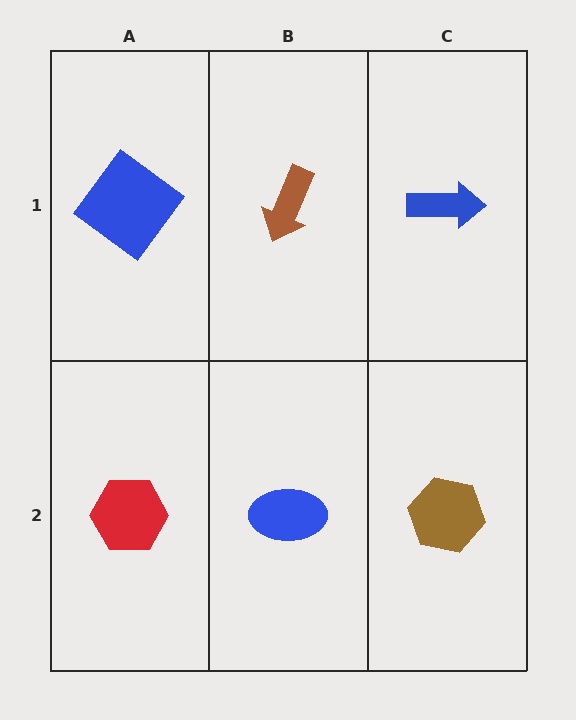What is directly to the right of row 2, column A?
A blue ellipse.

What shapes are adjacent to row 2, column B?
A brown arrow (row 1, column B), a red hexagon (row 2, column A), a brown hexagon (row 2, column C).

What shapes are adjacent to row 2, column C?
A blue arrow (row 1, column C), a blue ellipse (row 2, column B).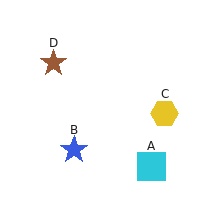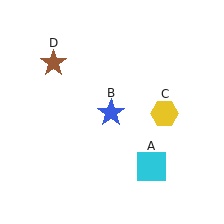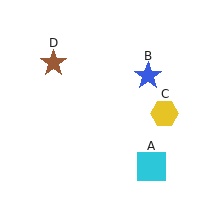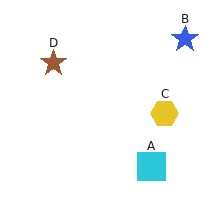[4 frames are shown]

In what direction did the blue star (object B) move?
The blue star (object B) moved up and to the right.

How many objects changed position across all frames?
1 object changed position: blue star (object B).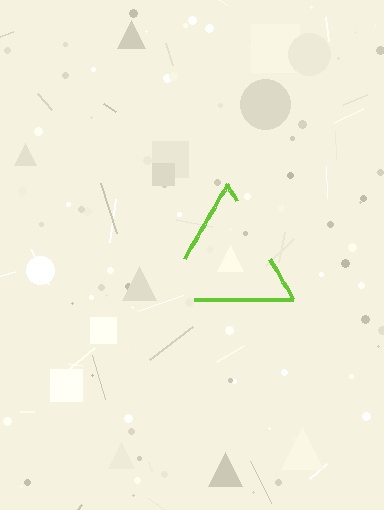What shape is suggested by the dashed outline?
The dashed outline suggests a triangle.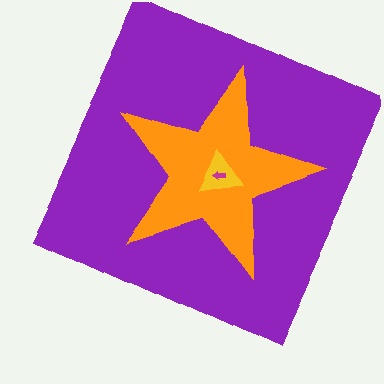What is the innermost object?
The magenta arrow.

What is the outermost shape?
The purple square.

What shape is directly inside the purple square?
The orange star.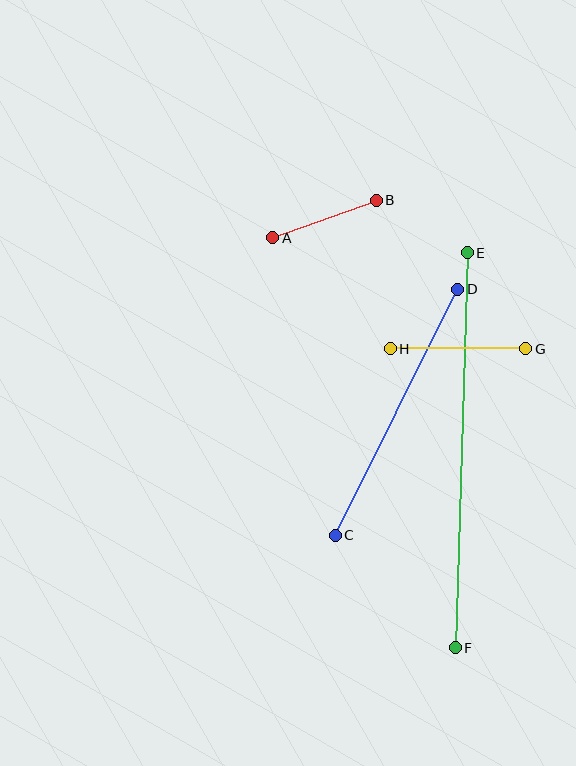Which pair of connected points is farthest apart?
Points E and F are farthest apart.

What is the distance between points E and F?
The distance is approximately 395 pixels.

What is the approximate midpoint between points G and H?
The midpoint is at approximately (458, 349) pixels.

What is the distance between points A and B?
The distance is approximately 110 pixels.